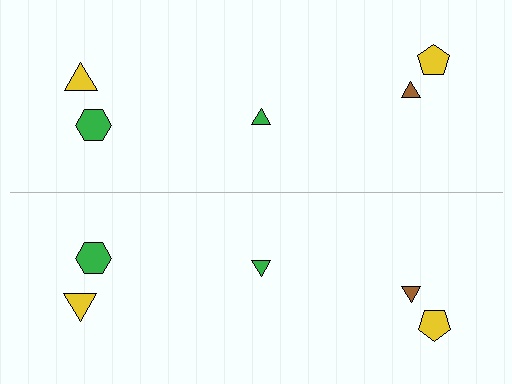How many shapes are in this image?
There are 10 shapes in this image.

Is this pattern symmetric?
Yes, this pattern has bilateral (reflection) symmetry.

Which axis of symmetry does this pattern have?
The pattern has a horizontal axis of symmetry running through the center of the image.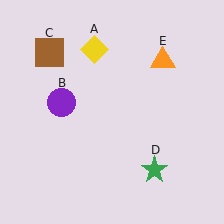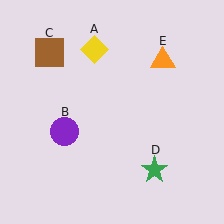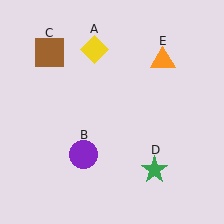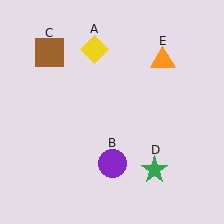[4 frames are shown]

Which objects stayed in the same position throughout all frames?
Yellow diamond (object A) and brown square (object C) and green star (object D) and orange triangle (object E) remained stationary.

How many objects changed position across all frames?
1 object changed position: purple circle (object B).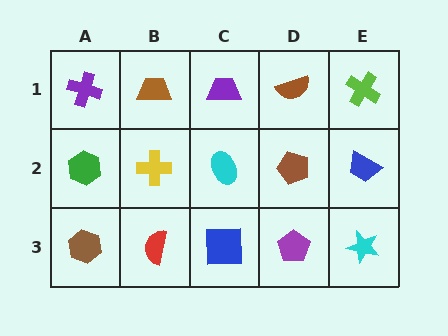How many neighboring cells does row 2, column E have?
3.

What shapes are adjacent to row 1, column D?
A brown pentagon (row 2, column D), a purple trapezoid (row 1, column C), a lime cross (row 1, column E).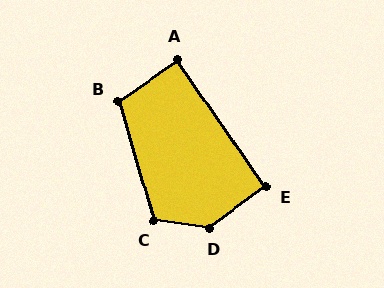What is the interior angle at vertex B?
Approximately 108 degrees (obtuse).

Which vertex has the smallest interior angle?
A, at approximately 90 degrees.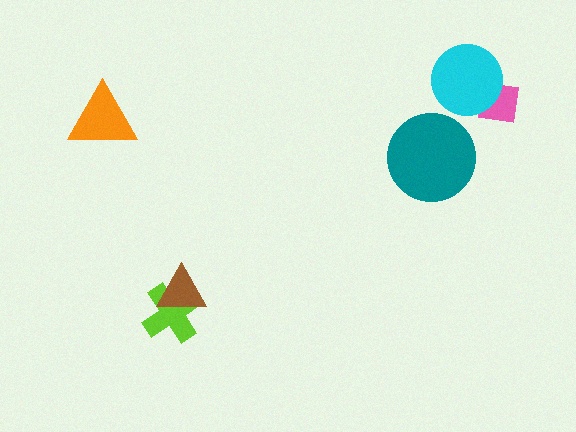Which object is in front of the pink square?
The cyan circle is in front of the pink square.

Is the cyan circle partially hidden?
No, no other shape covers it.